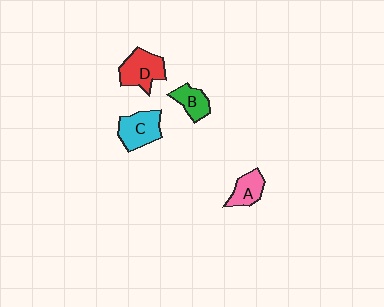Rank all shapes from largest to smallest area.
From largest to smallest: D (red), C (cyan), A (pink), B (green).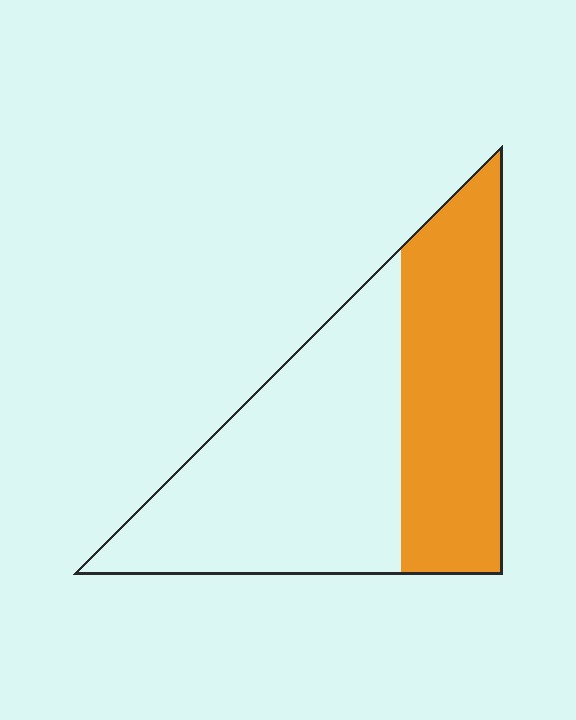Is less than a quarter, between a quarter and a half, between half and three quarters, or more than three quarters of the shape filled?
Between a quarter and a half.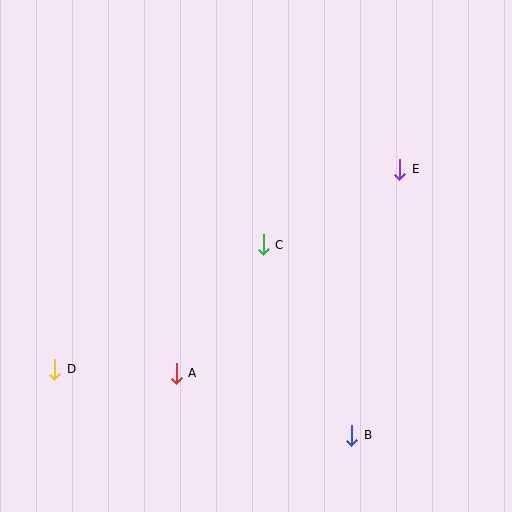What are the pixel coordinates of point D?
Point D is at (55, 369).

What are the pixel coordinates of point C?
Point C is at (263, 245).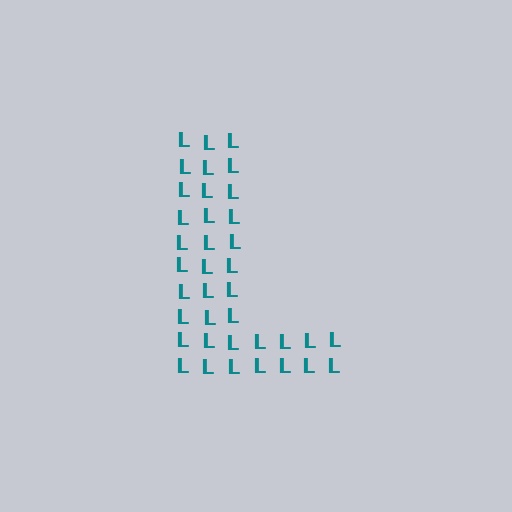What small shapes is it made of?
It is made of small letter L's.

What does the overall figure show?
The overall figure shows the letter L.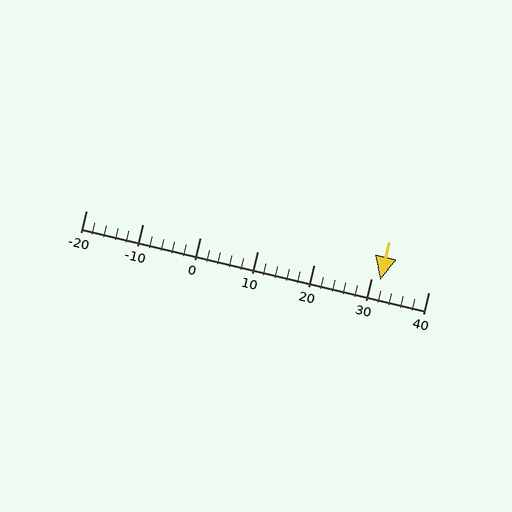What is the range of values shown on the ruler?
The ruler shows values from -20 to 40.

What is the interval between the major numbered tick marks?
The major tick marks are spaced 10 units apart.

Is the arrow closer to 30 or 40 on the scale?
The arrow is closer to 30.